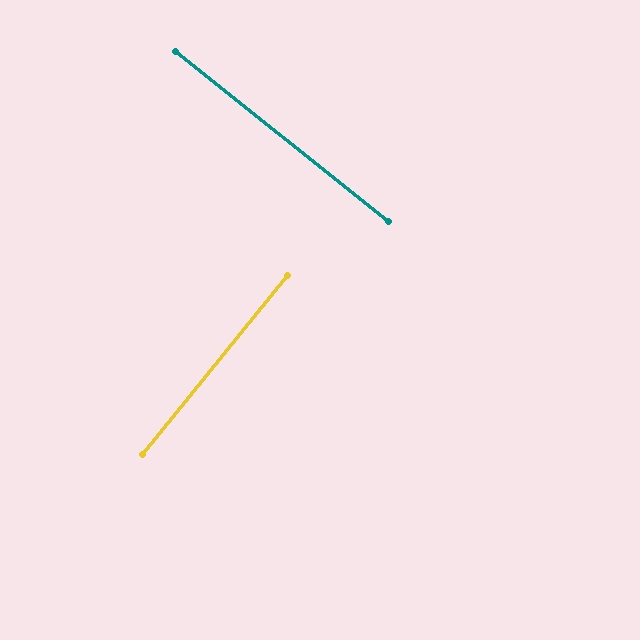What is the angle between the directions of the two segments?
Approximately 90 degrees.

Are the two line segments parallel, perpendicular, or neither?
Perpendicular — they meet at approximately 90°.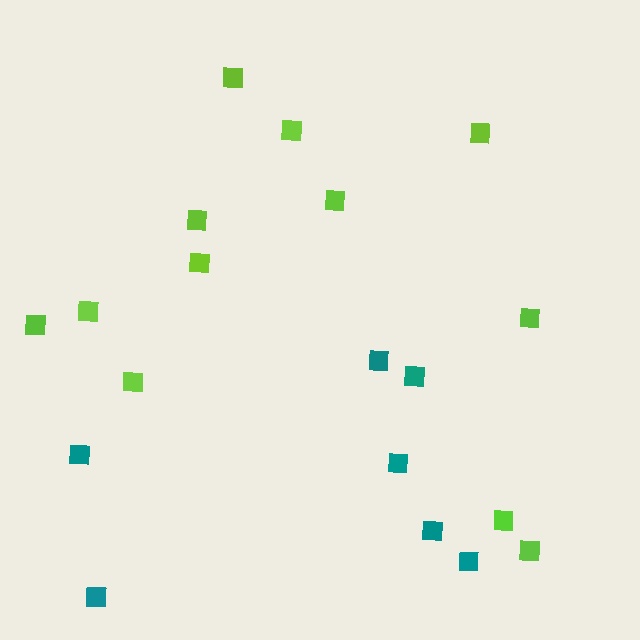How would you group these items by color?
There are 2 groups: one group of teal squares (7) and one group of lime squares (12).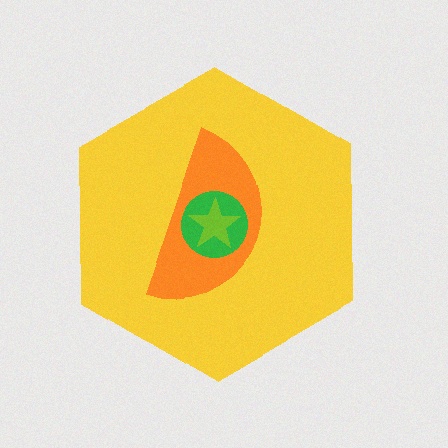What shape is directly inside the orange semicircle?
The green circle.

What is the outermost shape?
The yellow hexagon.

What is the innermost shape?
The lime star.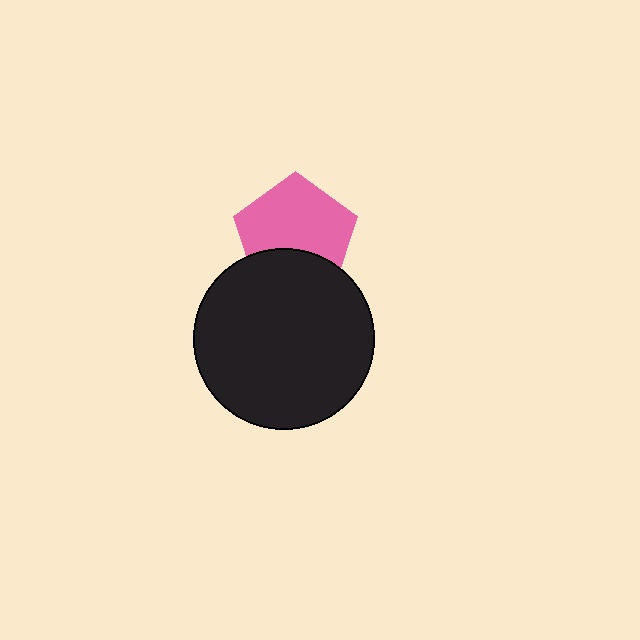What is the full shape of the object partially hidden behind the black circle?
The partially hidden object is a pink pentagon.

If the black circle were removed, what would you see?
You would see the complete pink pentagon.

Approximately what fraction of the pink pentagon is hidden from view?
Roughly 31% of the pink pentagon is hidden behind the black circle.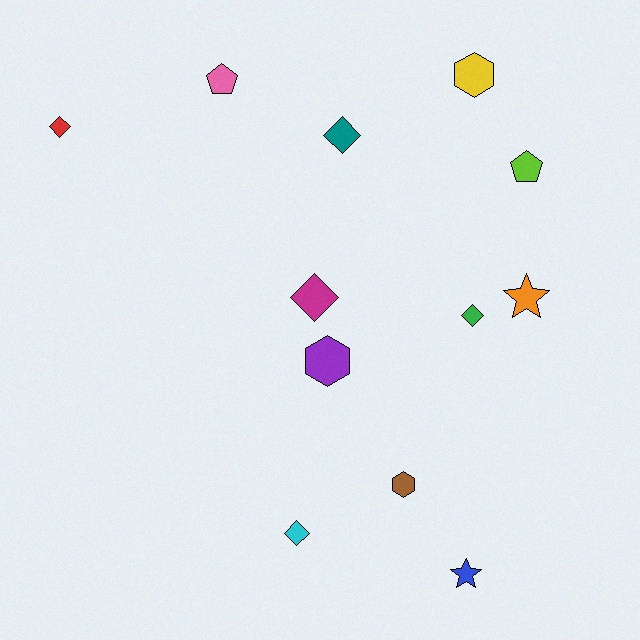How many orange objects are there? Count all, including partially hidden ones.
There is 1 orange object.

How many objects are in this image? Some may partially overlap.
There are 12 objects.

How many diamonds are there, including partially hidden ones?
There are 5 diamonds.